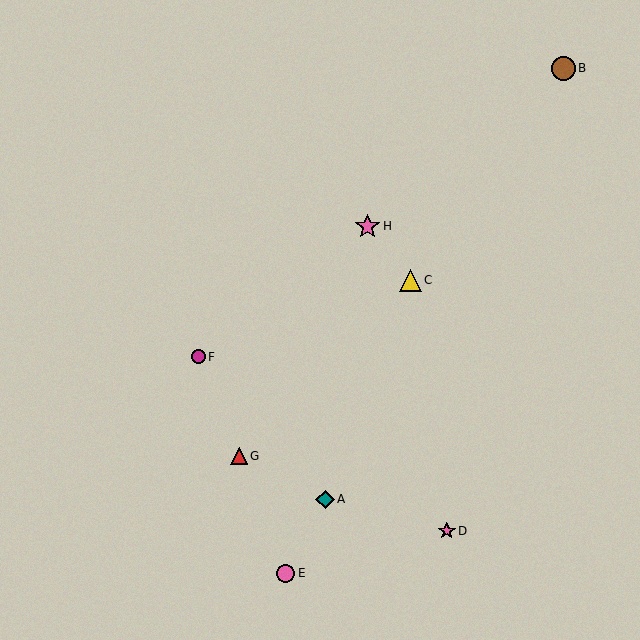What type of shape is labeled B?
Shape B is a brown circle.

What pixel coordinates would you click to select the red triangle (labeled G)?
Click at (239, 456) to select the red triangle G.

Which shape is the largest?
The pink star (labeled H) is the largest.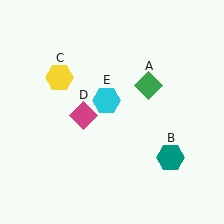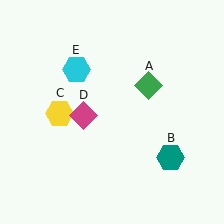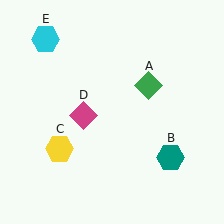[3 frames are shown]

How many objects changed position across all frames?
2 objects changed position: yellow hexagon (object C), cyan hexagon (object E).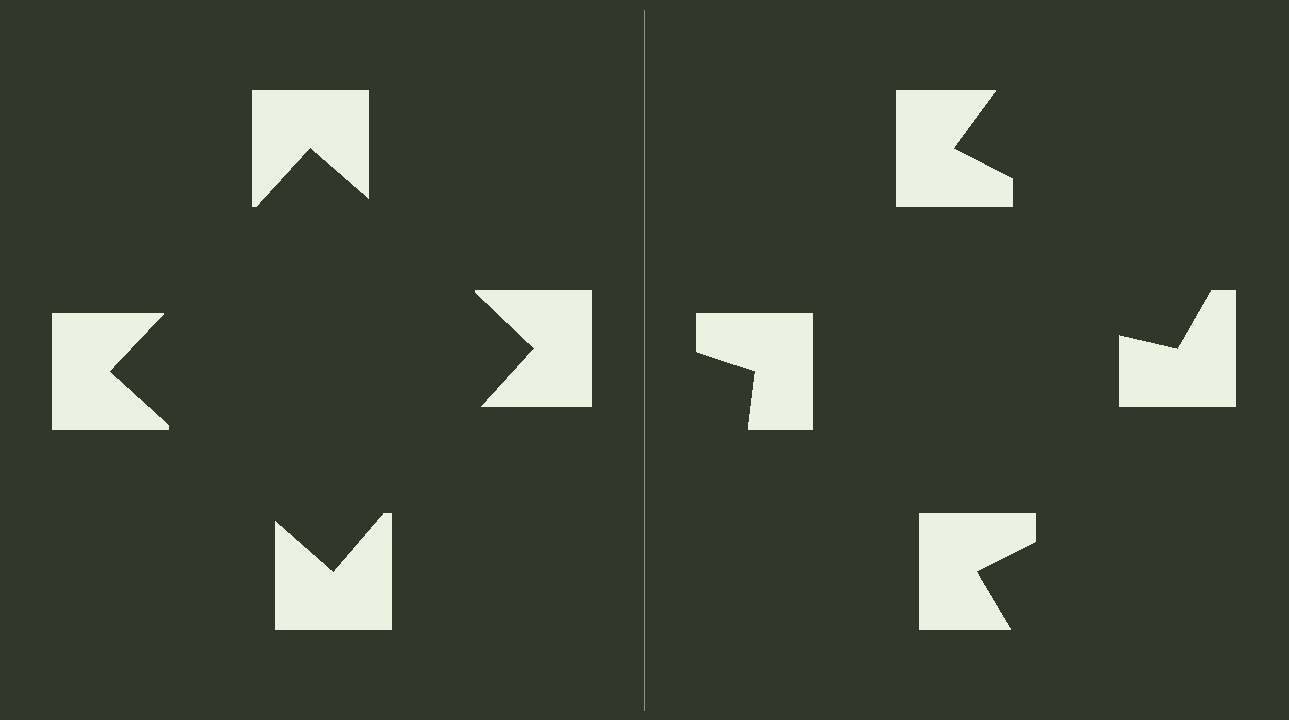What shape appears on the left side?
An illusory square.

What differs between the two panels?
The notched squares are positioned identically on both sides; only the wedge orientations differ. On the left they align to a square; on the right they are misaligned.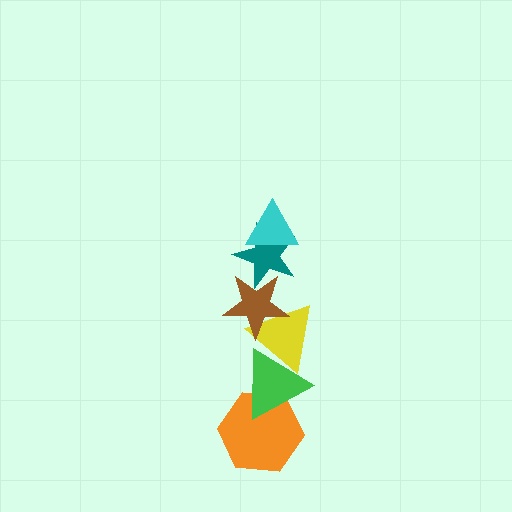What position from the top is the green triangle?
The green triangle is 5th from the top.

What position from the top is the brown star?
The brown star is 3rd from the top.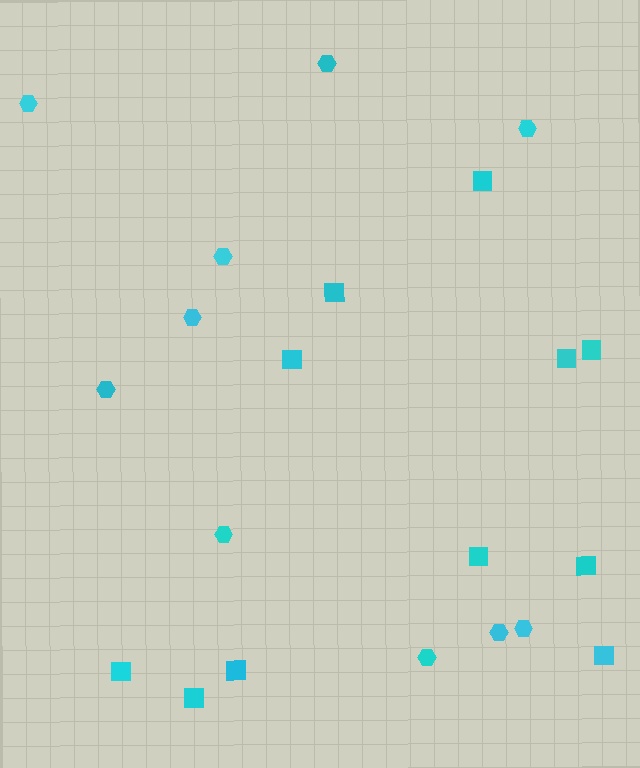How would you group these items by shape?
There are 2 groups: one group of hexagons (10) and one group of squares (11).